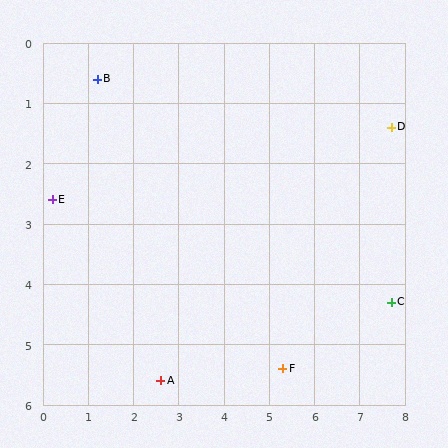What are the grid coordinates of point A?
Point A is at approximately (2.6, 5.6).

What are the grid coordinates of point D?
Point D is at approximately (7.7, 1.4).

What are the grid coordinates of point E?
Point E is at approximately (0.2, 2.6).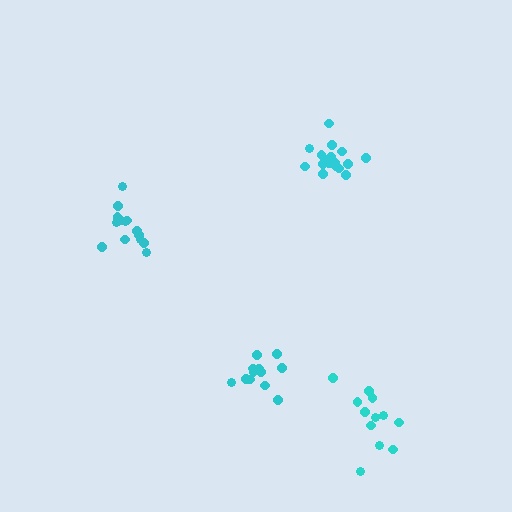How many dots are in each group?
Group 1: 14 dots, Group 2: 12 dots, Group 3: 18 dots, Group 4: 12 dots (56 total).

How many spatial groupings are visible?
There are 4 spatial groupings.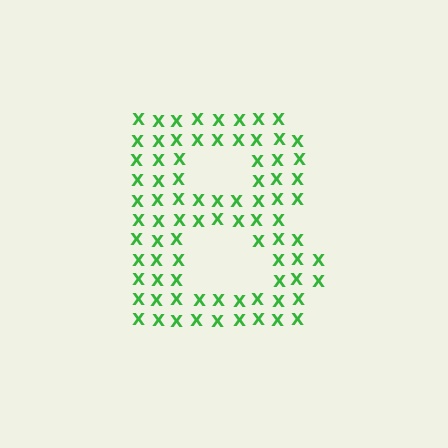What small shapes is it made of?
It is made of small letter X's.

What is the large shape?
The large shape is the letter B.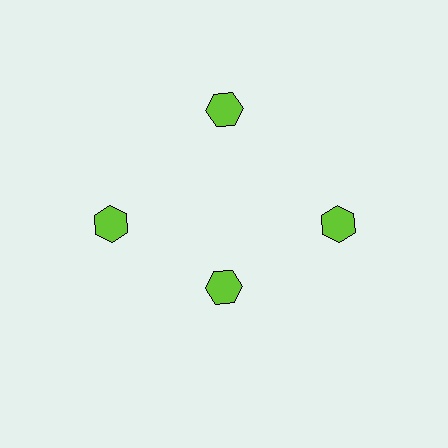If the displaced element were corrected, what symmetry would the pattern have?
It would have 4-fold rotational symmetry — the pattern would map onto itself every 90 degrees.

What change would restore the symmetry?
The symmetry would be restored by moving it outward, back onto the ring so that all 4 hexagons sit at equal angles and equal distance from the center.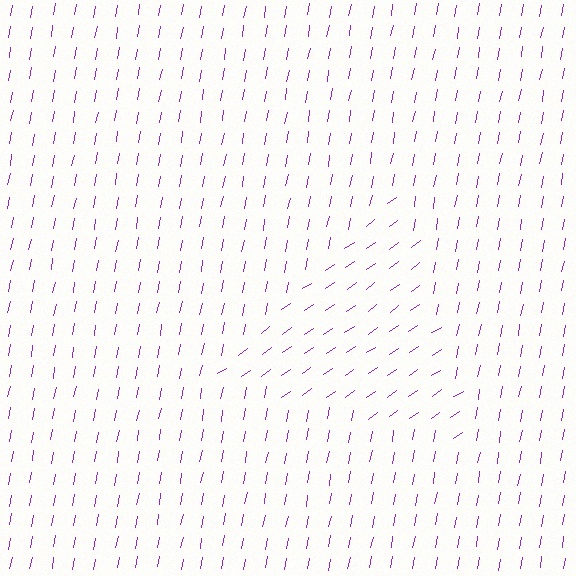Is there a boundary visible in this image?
Yes, there is a texture boundary formed by a change in line orientation.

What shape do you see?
I see a triangle.